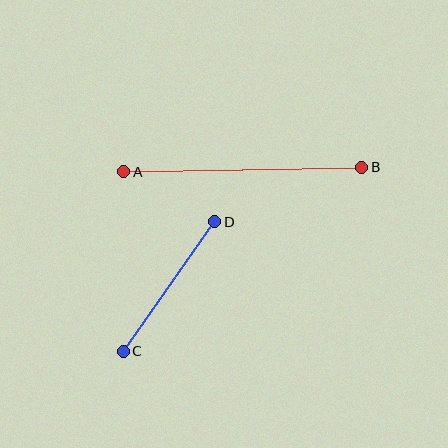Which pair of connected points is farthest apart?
Points A and B are farthest apart.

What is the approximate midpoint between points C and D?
The midpoint is at approximately (169, 286) pixels.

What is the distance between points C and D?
The distance is approximately 159 pixels.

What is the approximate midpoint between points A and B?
The midpoint is at approximately (243, 170) pixels.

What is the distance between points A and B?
The distance is approximately 238 pixels.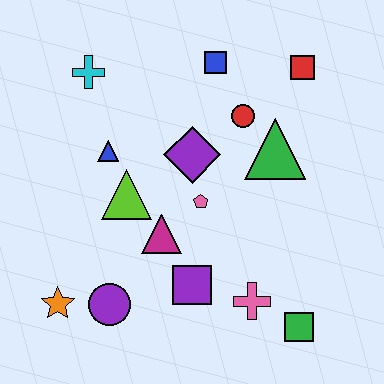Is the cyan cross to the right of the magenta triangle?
No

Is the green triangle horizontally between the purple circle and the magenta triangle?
No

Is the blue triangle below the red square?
Yes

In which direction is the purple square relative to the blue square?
The purple square is below the blue square.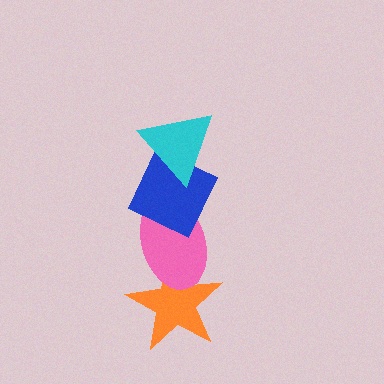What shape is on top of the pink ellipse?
The blue diamond is on top of the pink ellipse.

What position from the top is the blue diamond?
The blue diamond is 2nd from the top.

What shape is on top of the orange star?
The pink ellipse is on top of the orange star.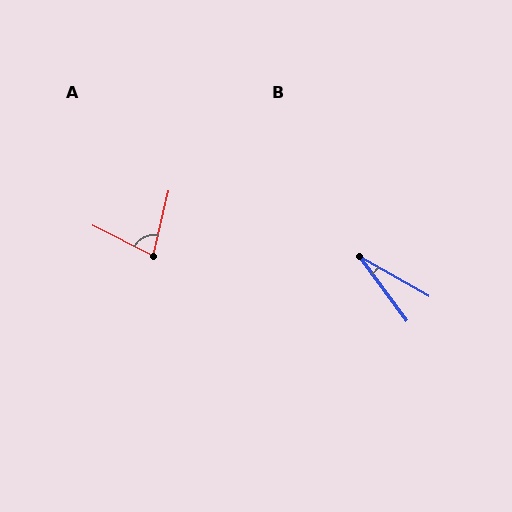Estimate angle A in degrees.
Approximately 77 degrees.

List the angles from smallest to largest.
B (24°), A (77°).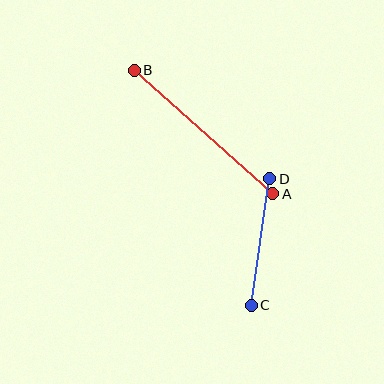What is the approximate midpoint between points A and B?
The midpoint is at approximately (203, 132) pixels.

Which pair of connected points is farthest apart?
Points A and B are farthest apart.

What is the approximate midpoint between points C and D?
The midpoint is at approximately (260, 242) pixels.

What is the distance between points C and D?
The distance is approximately 128 pixels.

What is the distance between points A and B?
The distance is approximately 185 pixels.